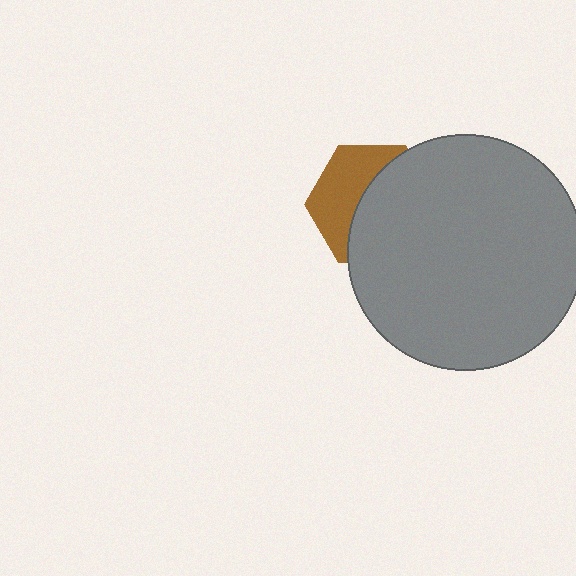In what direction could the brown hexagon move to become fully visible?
The brown hexagon could move left. That would shift it out from behind the gray circle entirely.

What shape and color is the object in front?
The object in front is a gray circle.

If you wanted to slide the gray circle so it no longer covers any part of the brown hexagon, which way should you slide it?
Slide it right — that is the most direct way to separate the two shapes.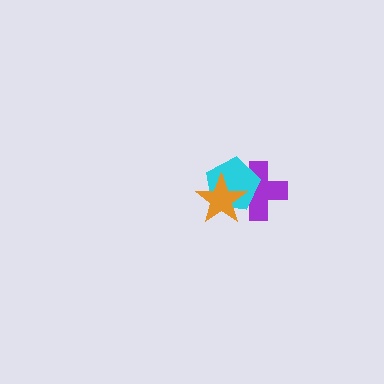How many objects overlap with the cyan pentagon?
2 objects overlap with the cyan pentagon.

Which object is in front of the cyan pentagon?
The orange star is in front of the cyan pentagon.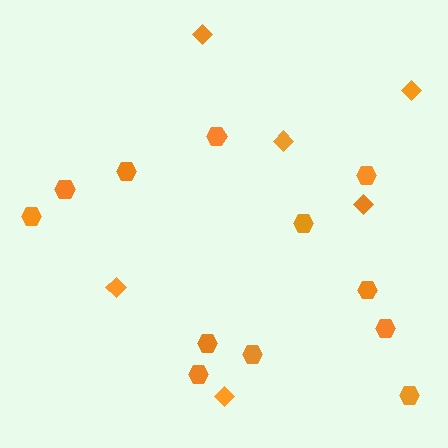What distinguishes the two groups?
There are 2 groups: one group of diamonds (6) and one group of hexagons (12).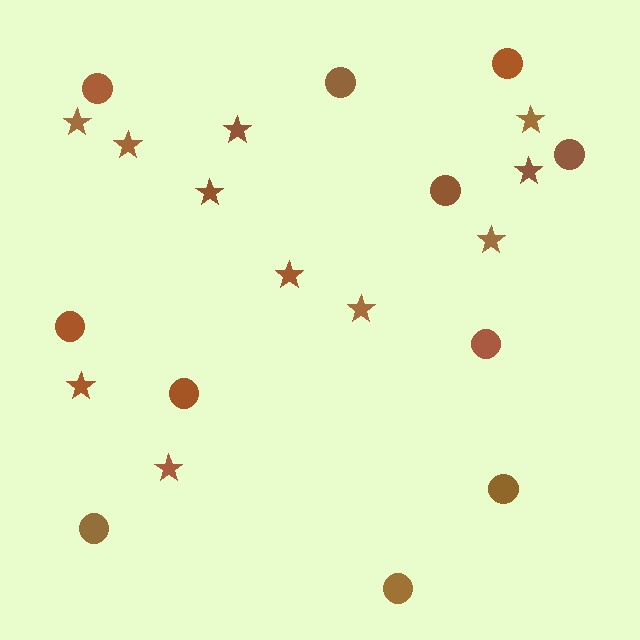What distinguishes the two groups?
There are 2 groups: one group of circles (11) and one group of stars (11).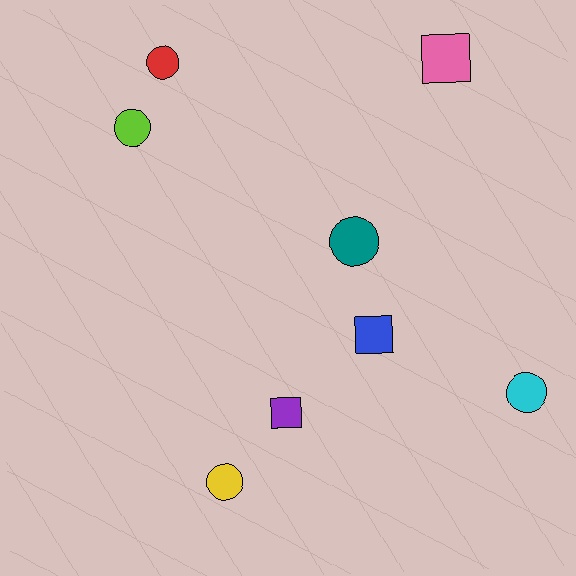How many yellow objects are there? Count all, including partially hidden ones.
There is 1 yellow object.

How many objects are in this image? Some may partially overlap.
There are 8 objects.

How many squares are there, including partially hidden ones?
There are 3 squares.